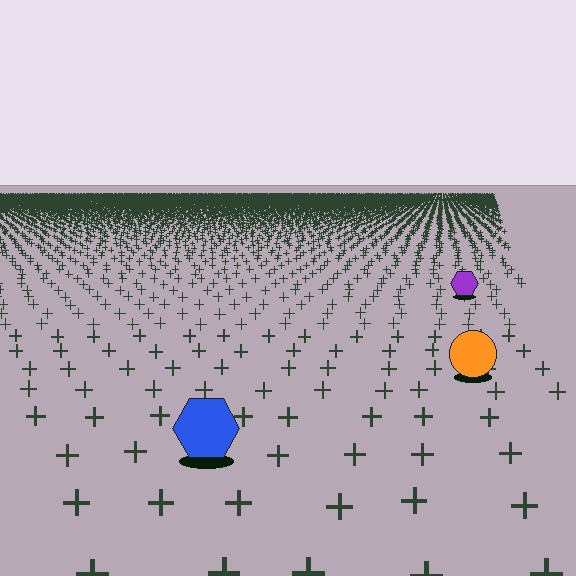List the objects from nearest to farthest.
From nearest to farthest: the blue hexagon, the orange circle, the purple hexagon.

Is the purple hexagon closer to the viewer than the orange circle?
No. The orange circle is closer — you can tell from the texture gradient: the ground texture is coarser near it.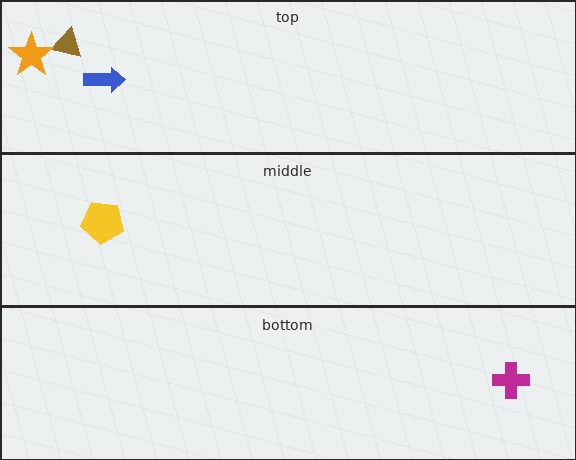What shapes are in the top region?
The blue arrow, the brown triangle, the orange star.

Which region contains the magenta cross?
The bottom region.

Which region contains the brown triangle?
The top region.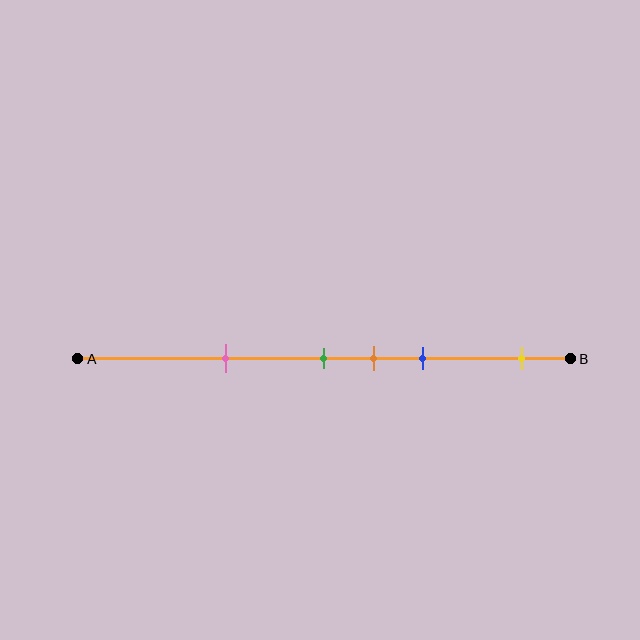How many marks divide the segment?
There are 5 marks dividing the segment.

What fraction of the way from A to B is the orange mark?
The orange mark is approximately 60% (0.6) of the way from A to B.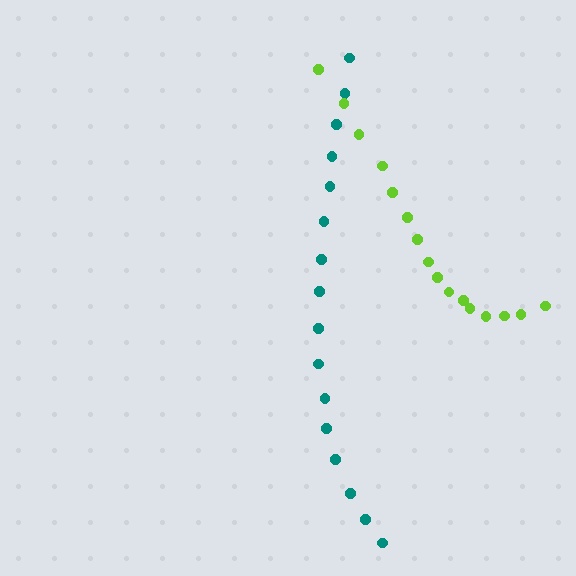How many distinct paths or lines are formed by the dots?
There are 2 distinct paths.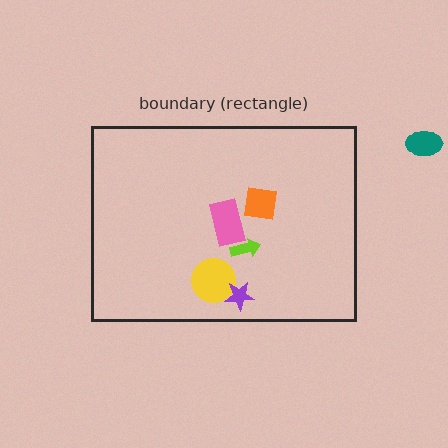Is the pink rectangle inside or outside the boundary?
Inside.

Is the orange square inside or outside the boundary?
Inside.